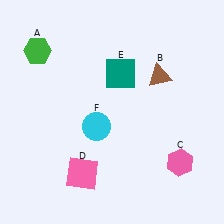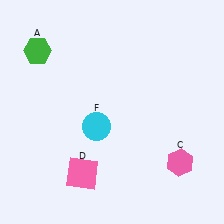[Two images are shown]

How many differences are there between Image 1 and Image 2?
There are 2 differences between the two images.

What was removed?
The brown triangle (B), the teal square (E) were removed in Image 2.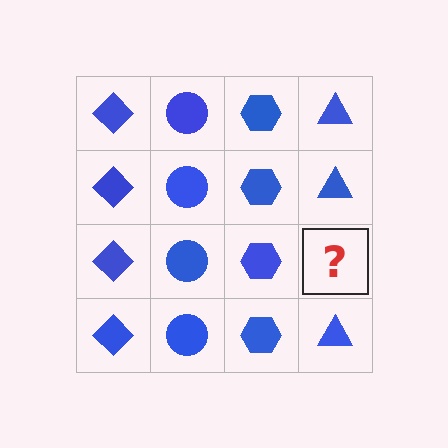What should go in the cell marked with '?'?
The missing cell should contain a blue triangle.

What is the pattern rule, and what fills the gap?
The rule is that each column has a consistent shape. The gap should be filled with a blue triangle.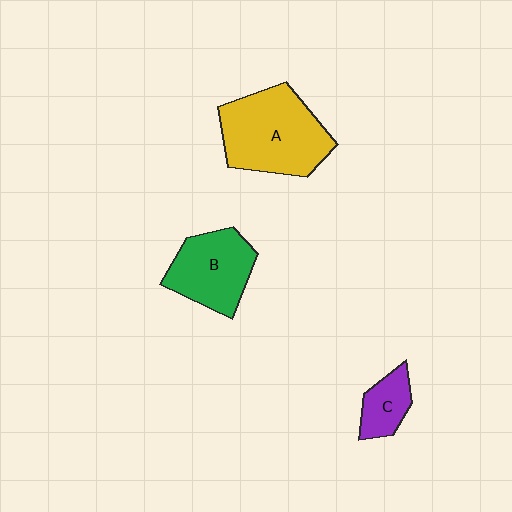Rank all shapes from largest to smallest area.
From largest to smallest: A (yellow), B (green), C (purple).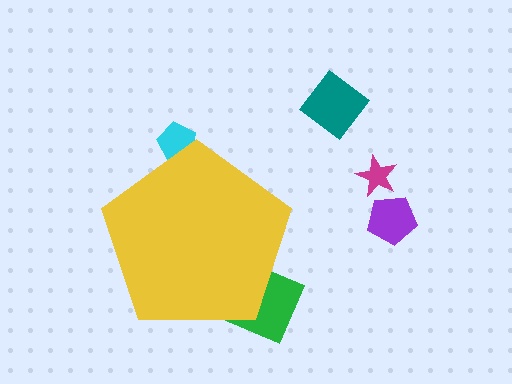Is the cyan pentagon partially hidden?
Yes, the cyan pentagon is partially hidden behind the yellow pentagon.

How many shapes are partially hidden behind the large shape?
2 shapes are partially hidden.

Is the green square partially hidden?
Yes, the green square is partially hidden behind the yellow pentagon.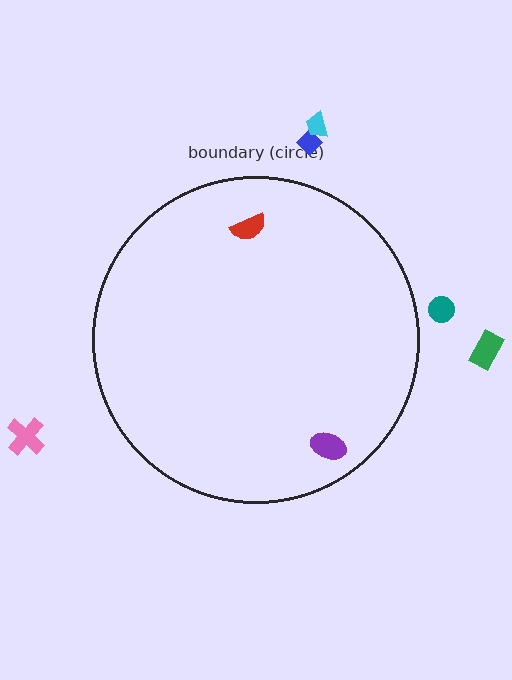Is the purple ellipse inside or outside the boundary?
Inside.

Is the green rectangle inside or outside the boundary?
Outside.